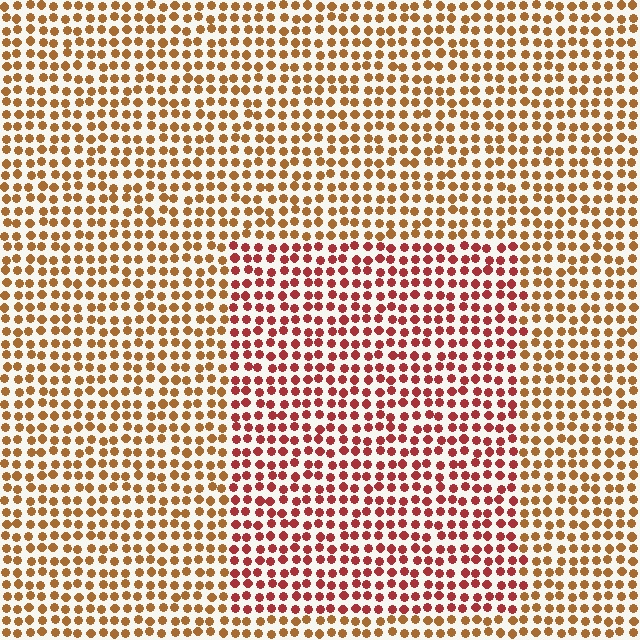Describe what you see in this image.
The image is filled with small brown elements in a uniform arrangement. A rectangle-shaped region is visible where the elements are tinted to a slightly different hue, forming a subtle color boundary.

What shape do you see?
I see a rectangle.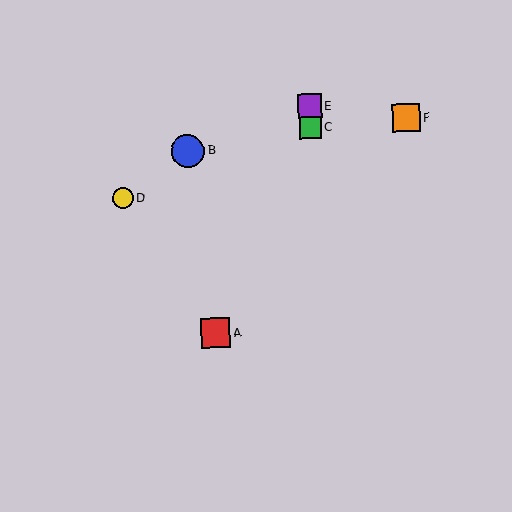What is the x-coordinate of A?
Object A is at x≈215.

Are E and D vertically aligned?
No, E is at x≈310 and D is at x≈123.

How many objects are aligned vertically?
2 objects (C, E) are aligned vertically.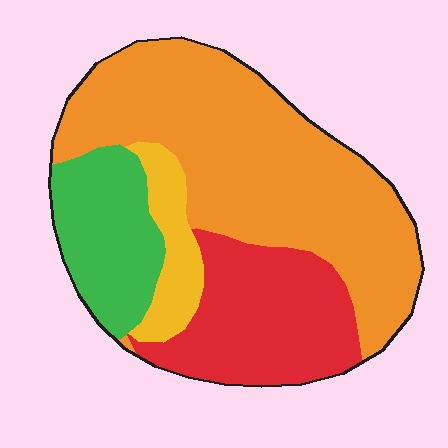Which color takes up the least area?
Yellow, at roughly 10%.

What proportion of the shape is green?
Green covers 16% of the shape.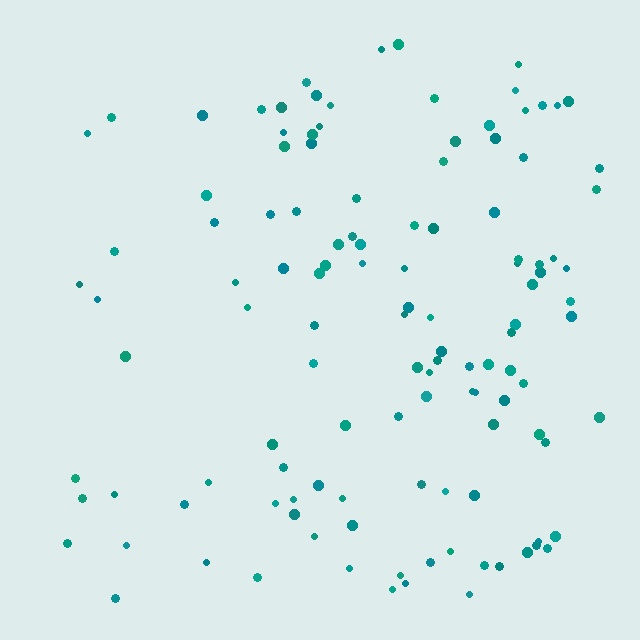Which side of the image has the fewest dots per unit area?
The left.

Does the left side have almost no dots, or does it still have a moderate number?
Still a moderate number, just noticeably fewer than the right.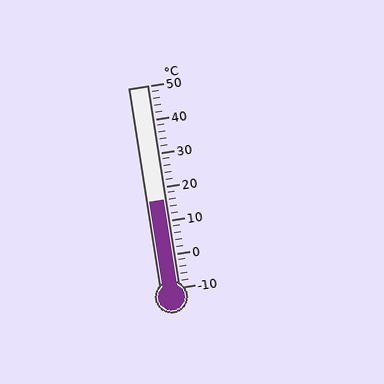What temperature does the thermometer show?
The thermometer shows approximately 16°C.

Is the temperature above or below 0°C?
The temperature is above 0°C.